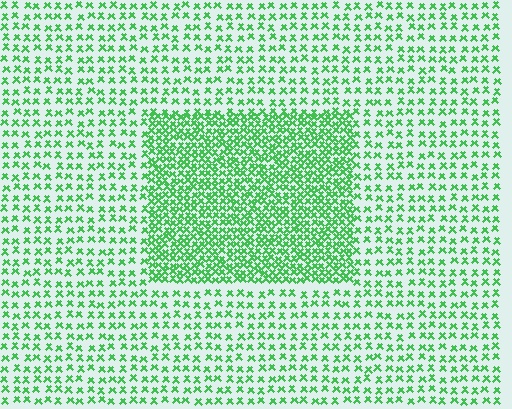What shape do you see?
I see a rectangle.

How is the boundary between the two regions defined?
The boundary is defined by a change in element density (approximately 2.3x ratio). All elements are the same color, size, and shape.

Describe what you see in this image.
The image contains small green elements arranged at two different densities. A rectangle-shaped region is visible where the elements are more densely packed than the surrounding area.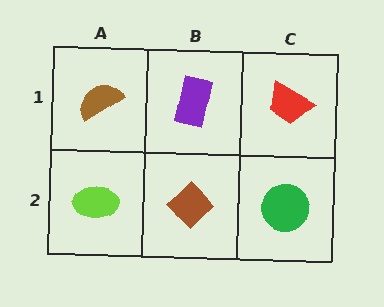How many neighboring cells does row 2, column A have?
2.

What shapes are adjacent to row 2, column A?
A brown semicircle (row 1, column A), a brown diamond (row 2, column B).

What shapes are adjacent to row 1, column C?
A green circle (row 2, column C), a purple rectangle (row 1, column B).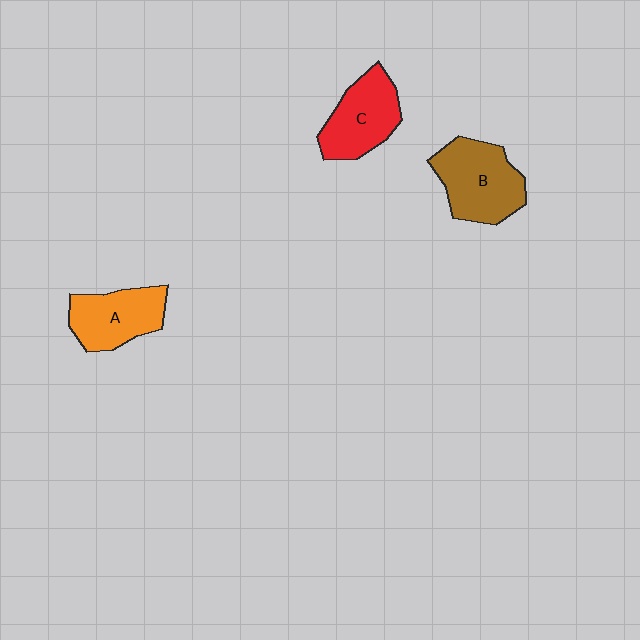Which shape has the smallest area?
Shape A (orange).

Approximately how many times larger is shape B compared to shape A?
Approximately 1.2 times.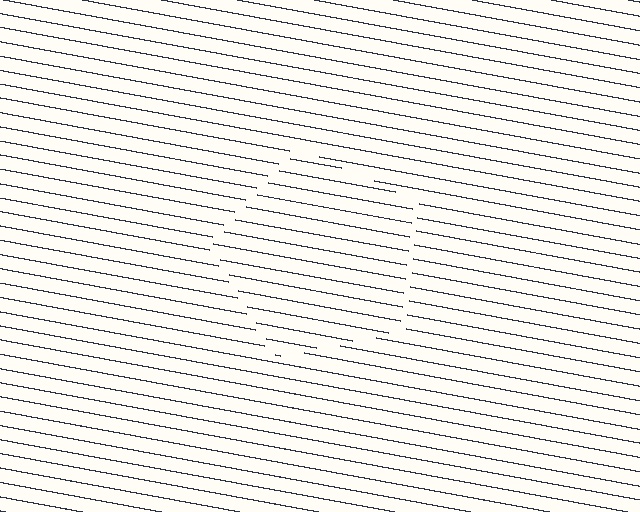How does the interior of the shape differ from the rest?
The interior of the shape contains the same grating, shifted by half a period — the contour is defined by the phase discontinuity where line-ends from the inner and outer gratings abut.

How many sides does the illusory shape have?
5 sides — the line-ends trace a pentagon.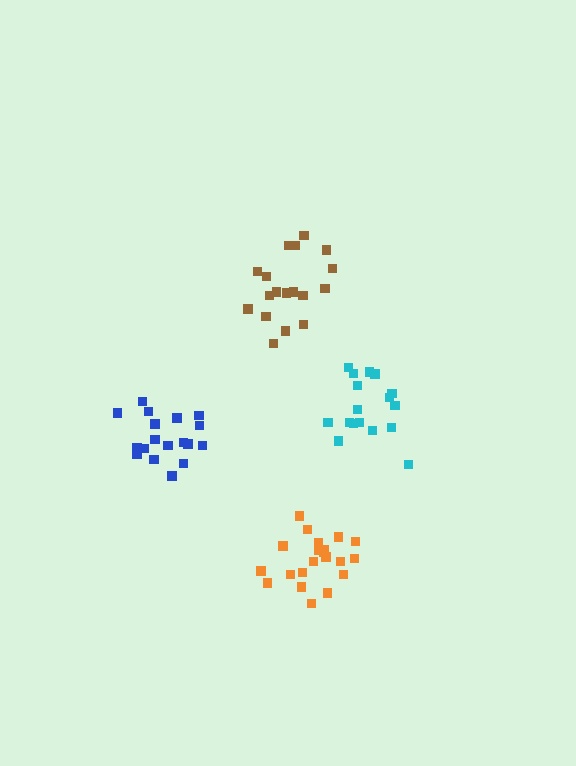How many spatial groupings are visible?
There are 4 spatial groupings.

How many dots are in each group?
Group 1: 17 dots, Group 2: 21 dots, Group 3: 18 dots, Group 4: 18 dots (74 total).